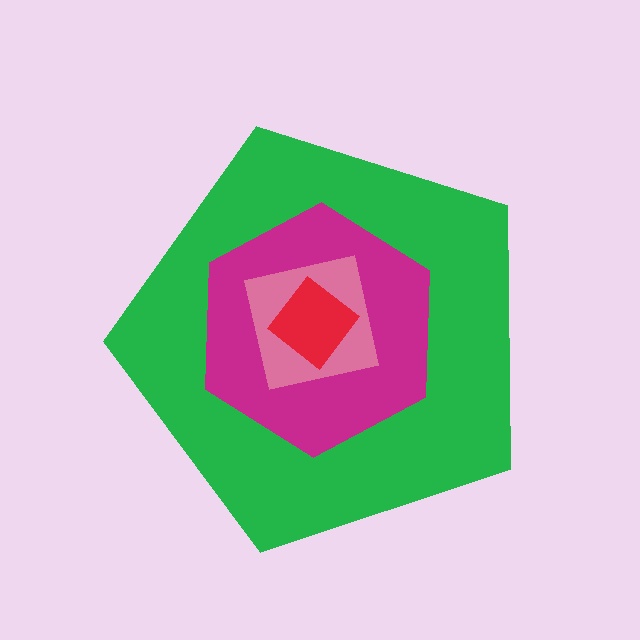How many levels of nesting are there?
4.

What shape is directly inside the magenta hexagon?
The pink square.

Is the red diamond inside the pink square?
Yes.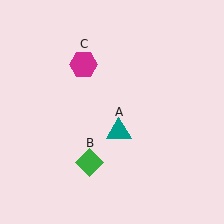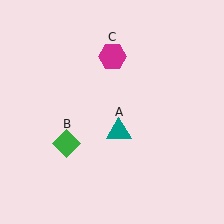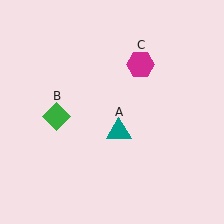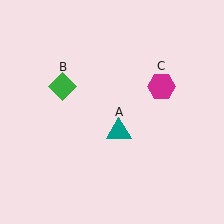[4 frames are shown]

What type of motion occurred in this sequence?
The green diamond (object B), magenta hexagon (object C) rotated clockwise around the center of the scene.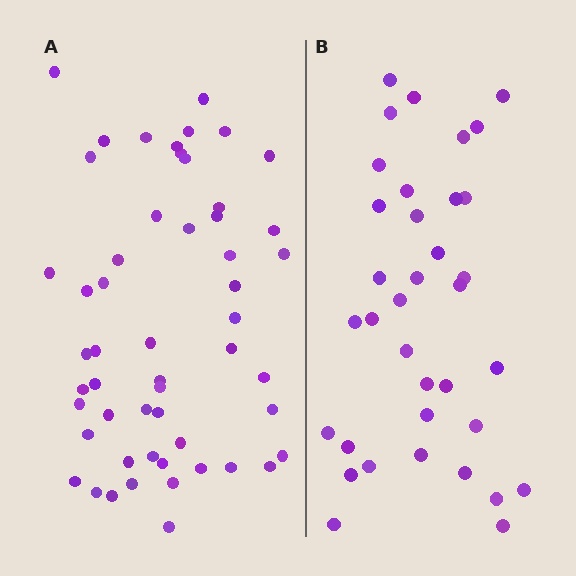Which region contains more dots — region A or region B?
Region A (the left region) has more dots.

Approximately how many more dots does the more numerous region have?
Region A has approximately 15 more dots than region B.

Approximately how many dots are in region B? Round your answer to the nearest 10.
About 40 dots. (The exact count is 36, which rounds to 40.)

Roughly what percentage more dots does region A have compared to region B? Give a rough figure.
About 45% more.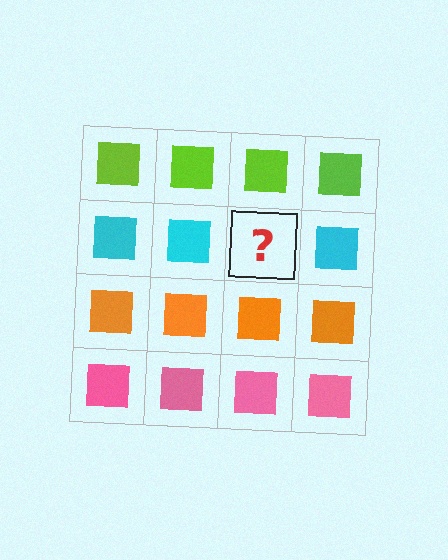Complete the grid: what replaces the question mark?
The question mark should be replaced with a cyan square.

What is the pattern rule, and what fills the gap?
The rule is that each row has a consistent color. The gap should be filled with a cyan square.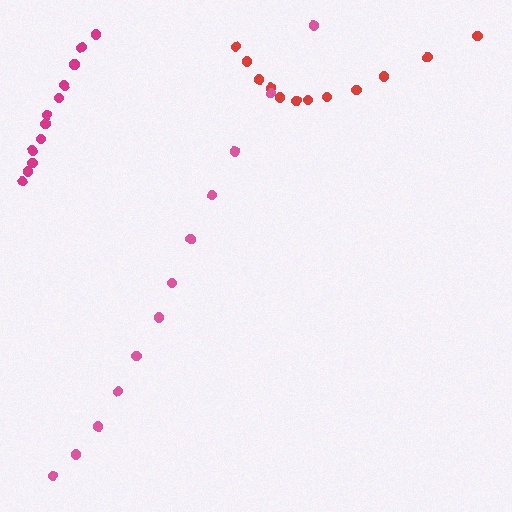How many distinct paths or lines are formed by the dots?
There are 3 distinct paths.